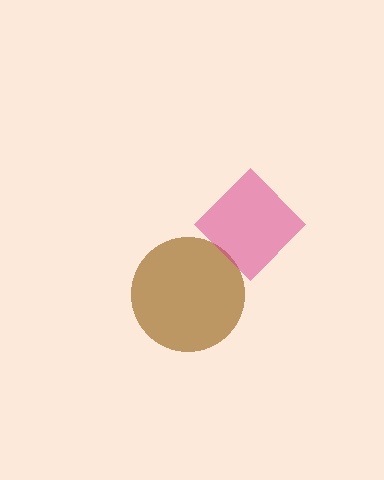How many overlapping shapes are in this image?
There are 2 overlapping shapes in the image.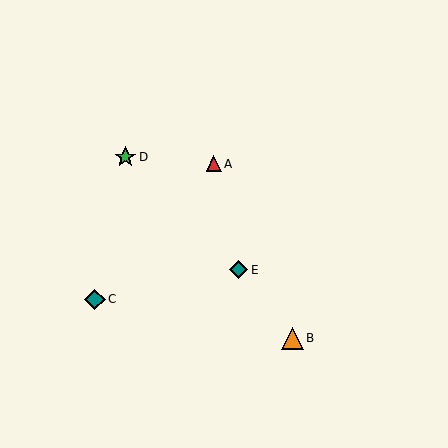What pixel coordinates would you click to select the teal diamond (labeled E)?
Click at (239, 270) to select the teal diamond E.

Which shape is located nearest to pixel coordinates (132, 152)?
The green star (labeled D) at (125, 157) is nearest to that location.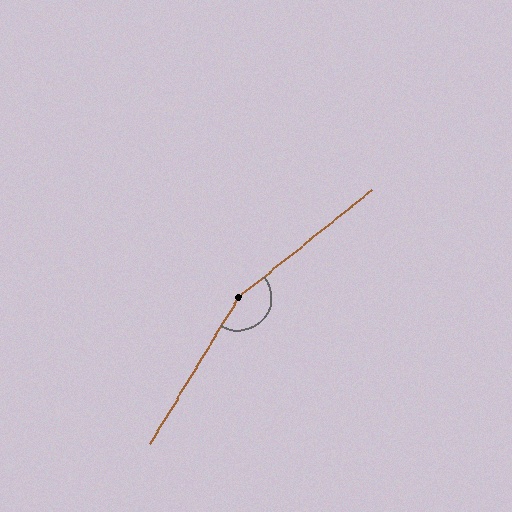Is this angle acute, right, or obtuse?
It is obtuse.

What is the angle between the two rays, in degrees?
Approximately 160 degrees.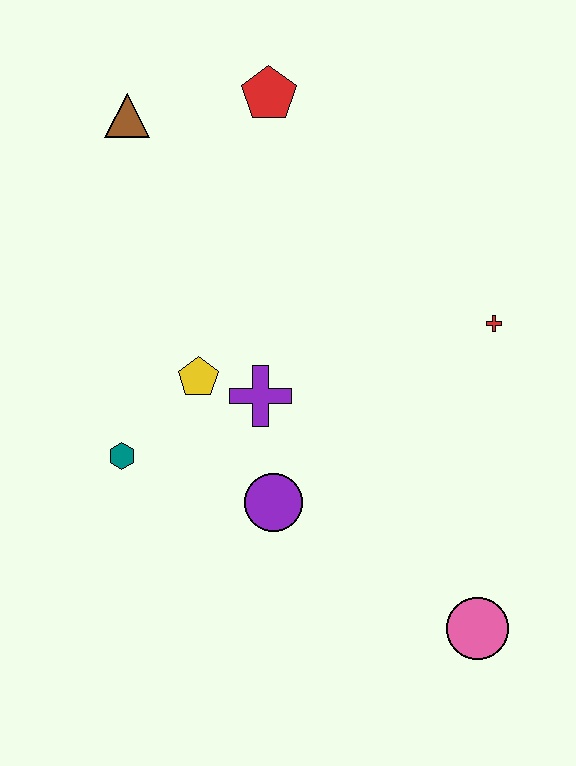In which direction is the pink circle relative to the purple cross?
The pink circle is below the purple cross.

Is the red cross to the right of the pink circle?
Yes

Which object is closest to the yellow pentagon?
The purple cross is closest to the yellow pentagon.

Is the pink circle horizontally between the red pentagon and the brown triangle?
No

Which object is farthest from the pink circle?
The brown triangle is farthest from the pink circle.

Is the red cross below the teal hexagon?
No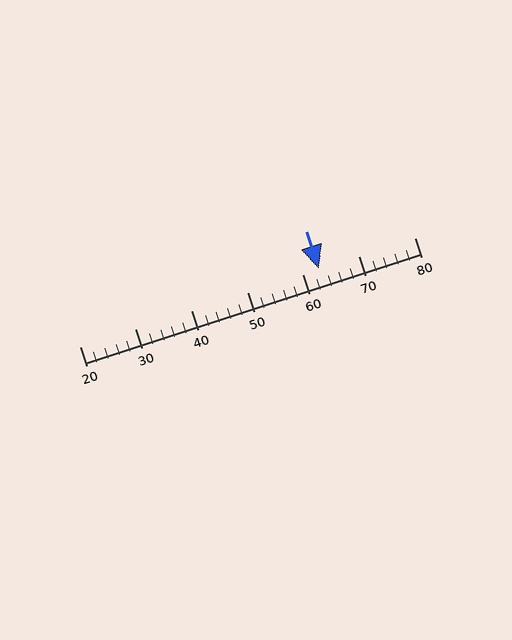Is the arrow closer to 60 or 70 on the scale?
The arrow is closer to 60.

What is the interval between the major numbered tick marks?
The major tick marks are spaced 10 units apart.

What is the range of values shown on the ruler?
The ruler shows values from 20 to 80.